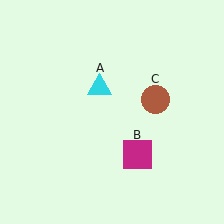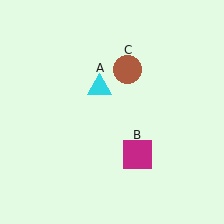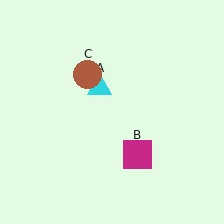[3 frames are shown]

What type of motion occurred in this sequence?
The brown circle (object C) rotated counterclockwise around the center of the scene.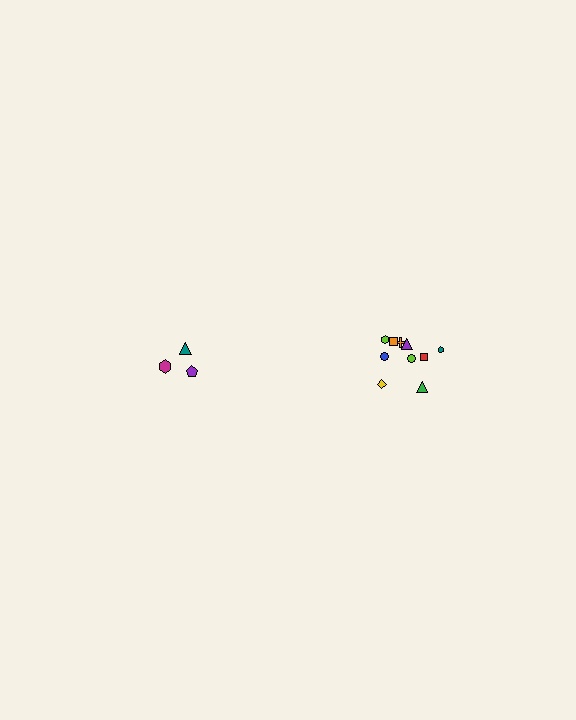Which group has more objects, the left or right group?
The right group.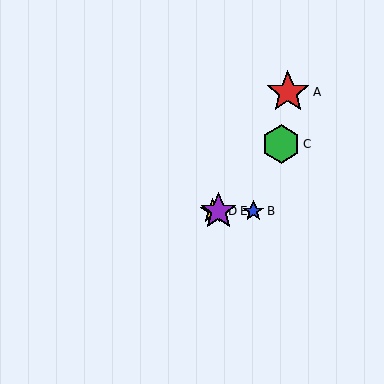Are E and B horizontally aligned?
Yes, both are at y≈211.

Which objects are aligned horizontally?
Objects B, D, E are aligned horizontally.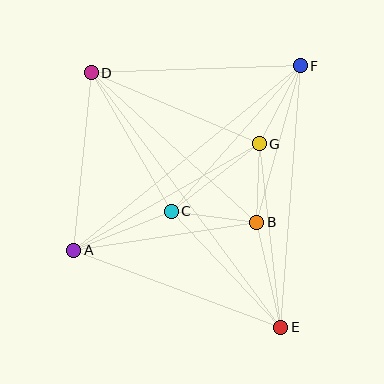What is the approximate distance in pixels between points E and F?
The distance between E and F is approximately 262 pixels.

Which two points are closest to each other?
Points B and G are closest to each other.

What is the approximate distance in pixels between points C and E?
The distance between C and E is approximately 159 pixels.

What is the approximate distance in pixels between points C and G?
The distance between C and G is approximately 111 pixels.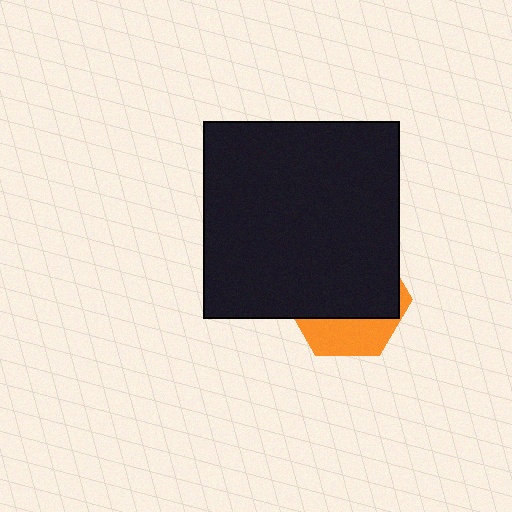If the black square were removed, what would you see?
You would see the complete orange hexagon.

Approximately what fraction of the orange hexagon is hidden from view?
Roughly 69% of the orange hexagon is hidden behind the black square.